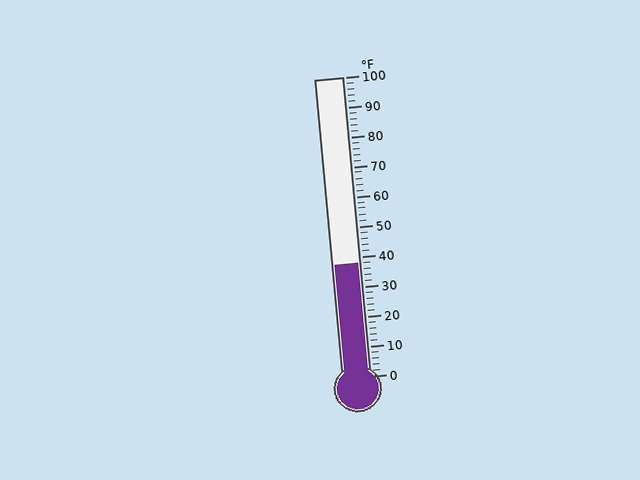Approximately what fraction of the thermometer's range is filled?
The thermometer is filled to approximately 40% of its range.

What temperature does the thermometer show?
The thermometer shows approximately 38°F.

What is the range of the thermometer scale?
The thermometer scale ranges from 0°F to 100°F.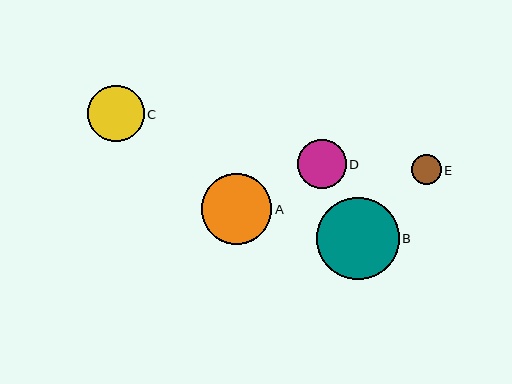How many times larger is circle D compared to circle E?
Circle D is approximately 1.7 times the size of circle E.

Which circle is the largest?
Circle B is the largest with a size of approximately 82 pixels.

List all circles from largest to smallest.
From largest to smallest: B, A, C, D, E.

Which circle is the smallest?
Circle E is the smallest with a size of approximately 29 pixels.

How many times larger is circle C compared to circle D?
Circle C is approximately 1.2 times the size of circle D.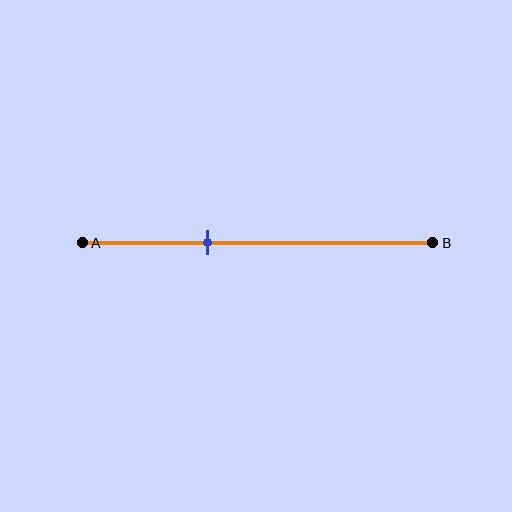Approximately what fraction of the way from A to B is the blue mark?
The blue mark is approximately 35% of the way from A to B.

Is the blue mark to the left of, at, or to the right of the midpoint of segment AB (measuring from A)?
The blue mark is to the left of the midpoint of segment AB.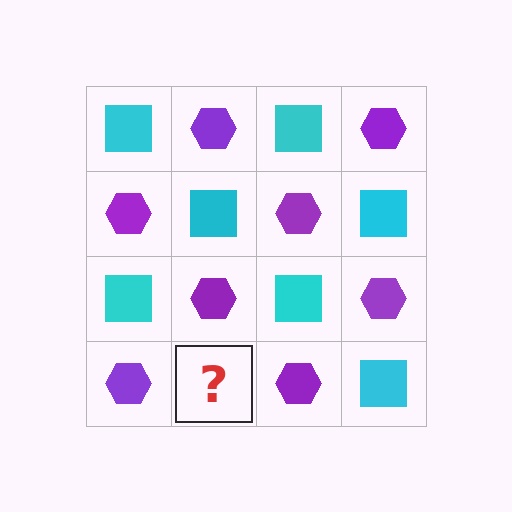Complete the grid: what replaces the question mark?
The question mark should be replaced with a cyan square.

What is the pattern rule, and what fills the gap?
The rule is that it alternates cyan square and purple hexagon in a checkerboard pattern. The gap should be filled with a cyan square.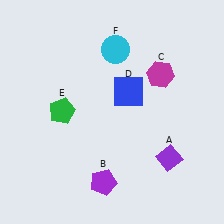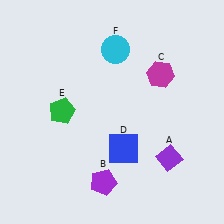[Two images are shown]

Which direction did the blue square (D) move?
The blue square (D) moved down.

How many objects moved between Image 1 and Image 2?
1 object moved between the two images.